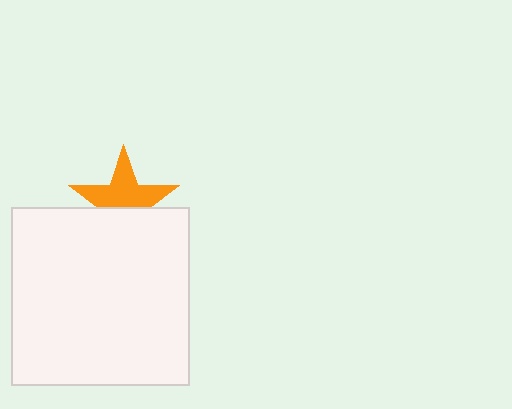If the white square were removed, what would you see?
You would see the complete orange star.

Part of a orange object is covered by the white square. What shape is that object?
It is a star.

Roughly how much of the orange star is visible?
About half of it is visible (roughly 59%).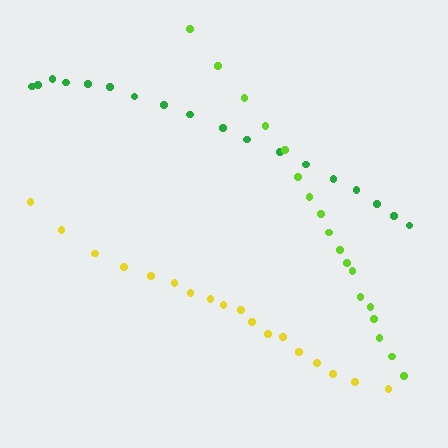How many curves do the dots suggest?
There are 3 distinct paths.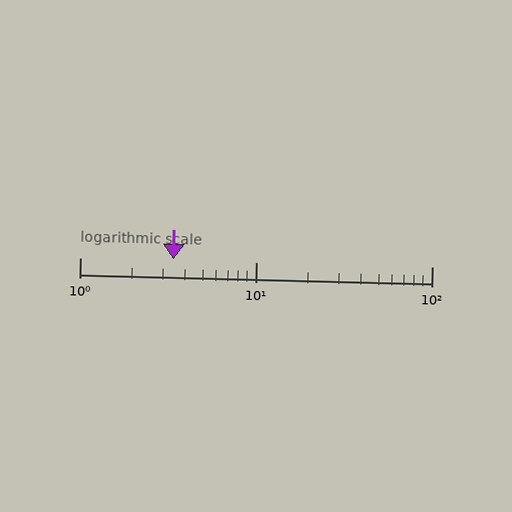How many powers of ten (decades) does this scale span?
The scale spans 2 decades, from 1 to 100.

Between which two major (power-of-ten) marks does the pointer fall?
The pointer is between 1 and 10.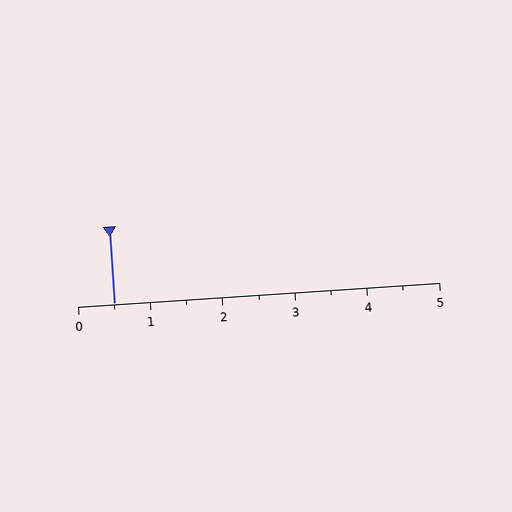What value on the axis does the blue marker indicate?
The marker indicates approximately 0.5.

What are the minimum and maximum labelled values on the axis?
The axis runs from 0 to 5.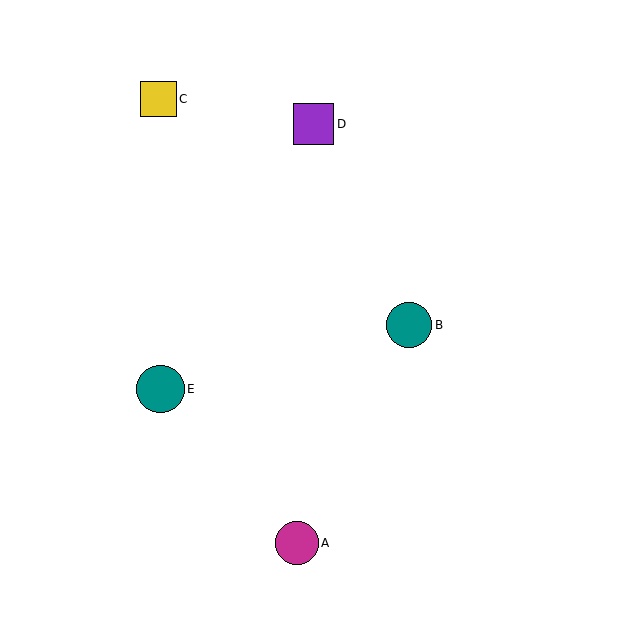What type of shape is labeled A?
Shape A is a magenta circle.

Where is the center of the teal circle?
The center of the teal circle is at (160, 389).